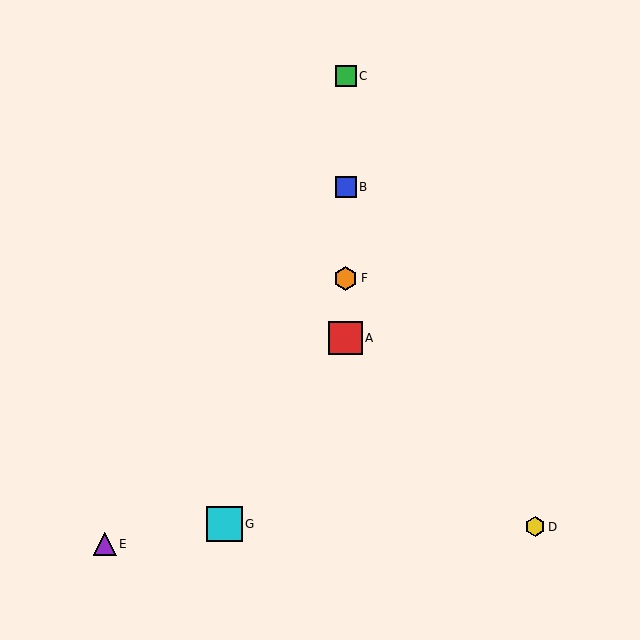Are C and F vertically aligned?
Yes, both are at x≈346.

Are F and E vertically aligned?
No, F is at x≈346 and E is at x≈105.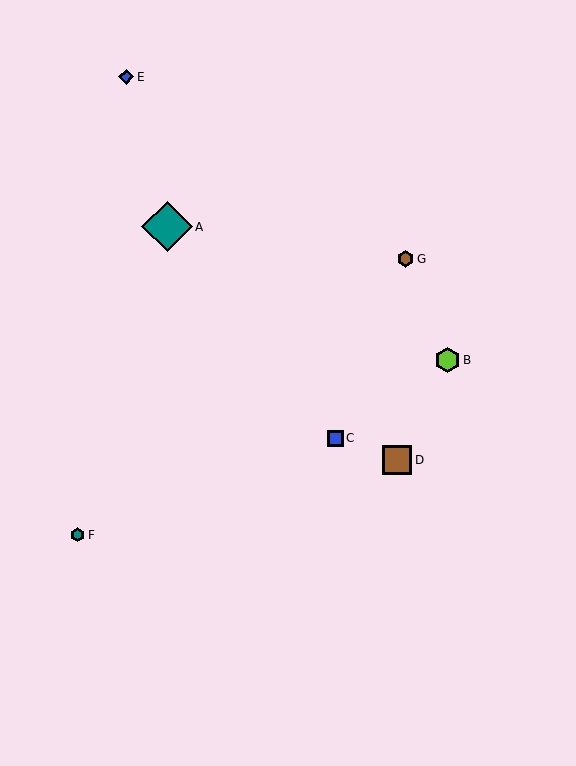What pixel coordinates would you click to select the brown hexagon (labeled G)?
Click at (405, 259) to select the brown hexagon G.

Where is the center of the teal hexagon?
The center of the teal hexagon is at (78, 535).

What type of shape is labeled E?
Shape E is a blue diamond.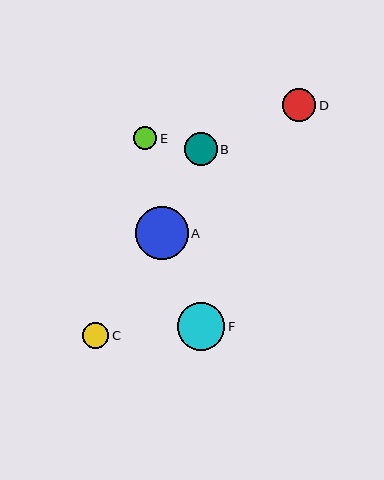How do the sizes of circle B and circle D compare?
Circle B and circle D are approximately the same size.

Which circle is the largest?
Circle A is the largest with a size of approximately 53 pixels.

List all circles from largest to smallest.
From largest to smallest: A, F, B, D, C, E.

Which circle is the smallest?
Circle E is the smallest with a size of approximately 23 pixels.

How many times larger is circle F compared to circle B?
Circle F is approximately 1.4 times the size of circle B.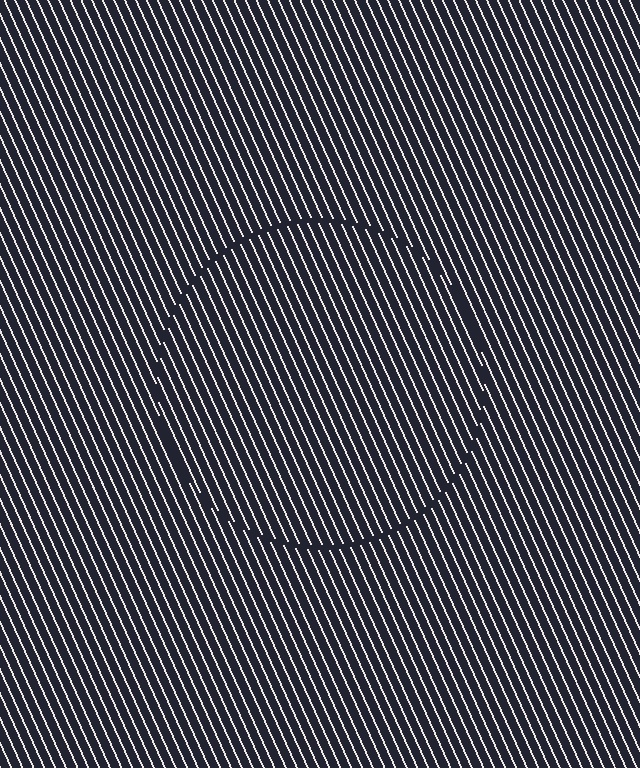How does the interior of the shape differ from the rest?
The interior of the shape contains the same grating, shifted by half a period — the contour is defined by the phase discontinuity where line-ends from the inner and outer gratings abut.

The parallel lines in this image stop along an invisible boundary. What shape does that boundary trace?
An illusory circle. The interior of the shape contains the same grating, shifted by half a period — the contour is defined by the phase discontinuity where line-ends from the inner and outer gratings abut.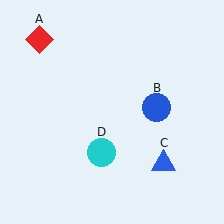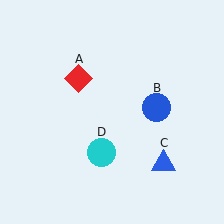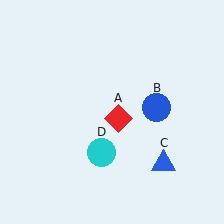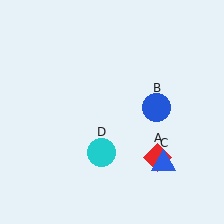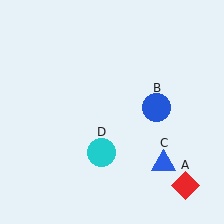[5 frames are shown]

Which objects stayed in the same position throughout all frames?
Blue circle (object B) and blue triangle (object C) and cyan circle (object D) remained stationary.